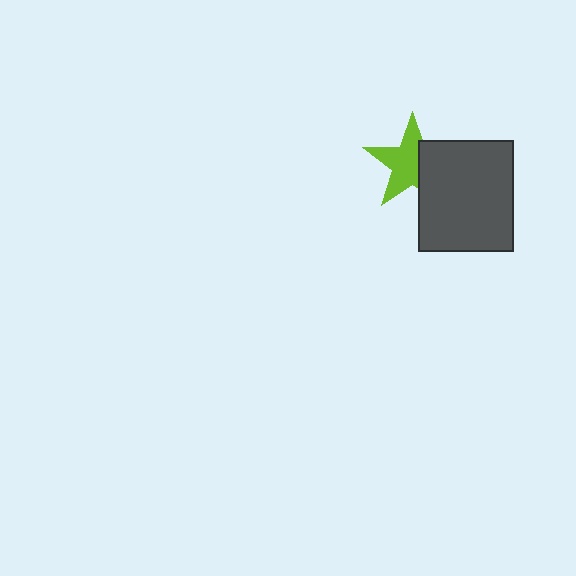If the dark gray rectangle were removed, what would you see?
You would see the complete lime star.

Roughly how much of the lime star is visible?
About half of it is visible (roughly 62%).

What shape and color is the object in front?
The object in front is a dark gray rectangle.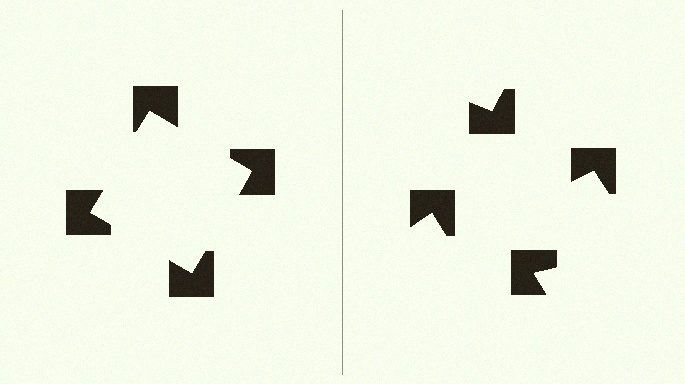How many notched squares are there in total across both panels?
8 — 4 on each side.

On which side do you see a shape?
An illusory square appears on the left side. On the right side the wedge cuts are rotated, so no coherent shape forms.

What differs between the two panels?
The notched squares are positioned identically on both sides; only the wedge orientations differ. On the left they align to a square; on the right they are misaligned.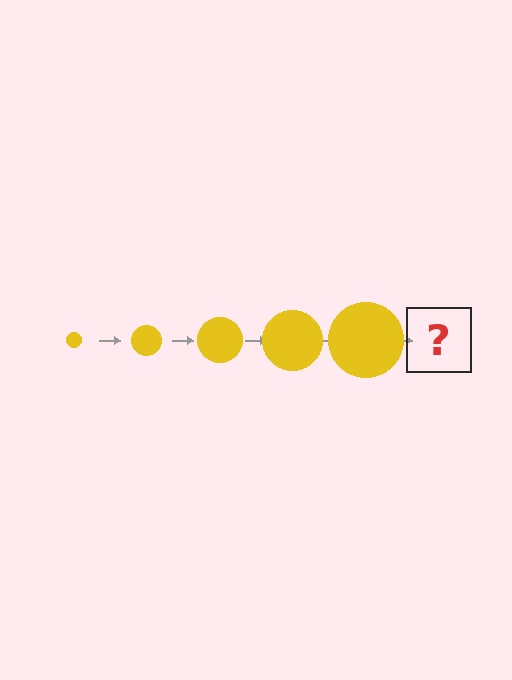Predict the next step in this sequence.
The next step is a yellow circle, larger than the previous one.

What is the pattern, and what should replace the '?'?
The pattern is that the circle gets progressively larger each step. The '?' should be a yellow circle, larger than the previous one.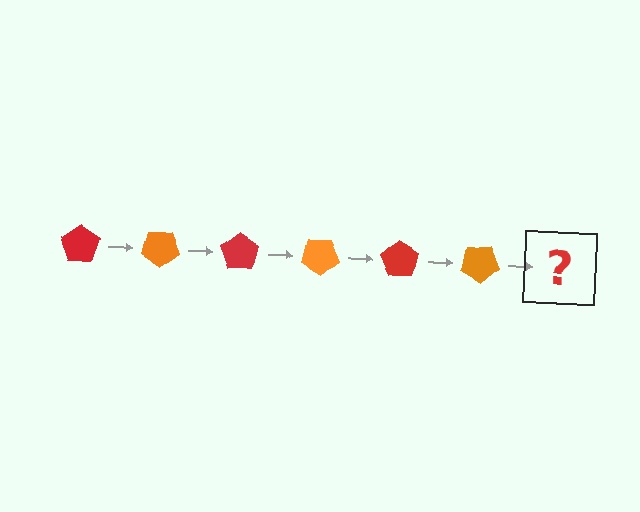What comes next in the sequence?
The next element should be a red pentagon, rotated 210 degrees from the start.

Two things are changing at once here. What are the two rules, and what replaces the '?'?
The two rules are that it rotates 35 degrees each step and the color cycles through red and orange. The '?' should be a red pentagon, rotated 210 degrees from the start.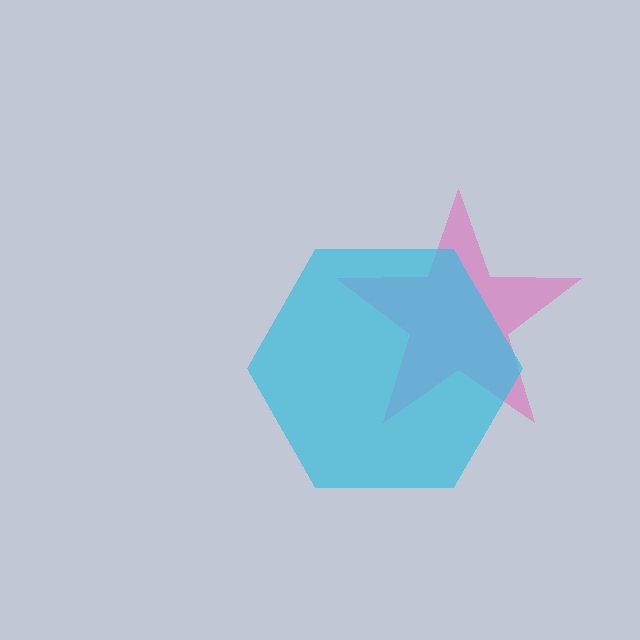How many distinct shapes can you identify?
There are 2 distinct shapes: a pink star, a cyan hexagon.